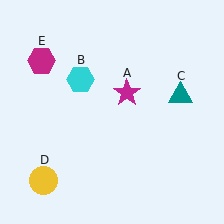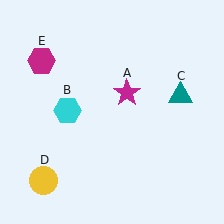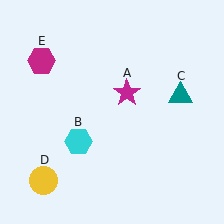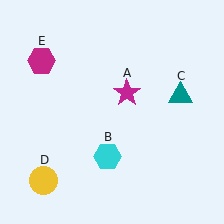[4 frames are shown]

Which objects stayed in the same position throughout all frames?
Magenta star (object A) and teal triangle (object C) and yellow circle (object D) and magenta hexagon (object E) remained stationary.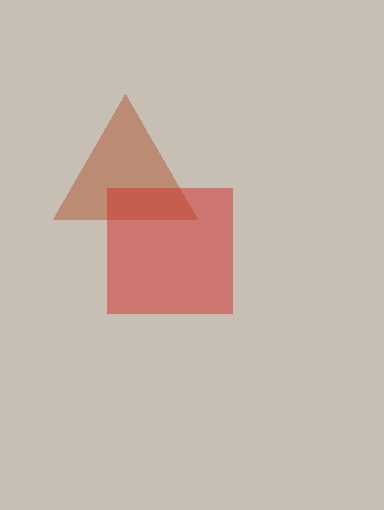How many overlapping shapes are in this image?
There are 2 overlapping shapes in the image.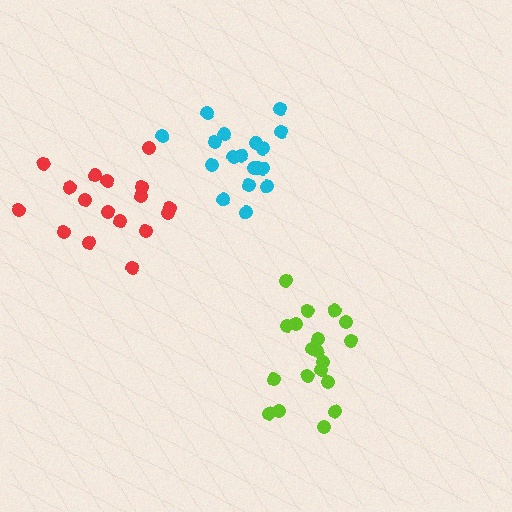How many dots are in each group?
Group 1: 18 dots, Group 2: 17 dots, Group 3: 19 dots (54 total).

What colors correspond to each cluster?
The clusters are colored: cyan, red, lime.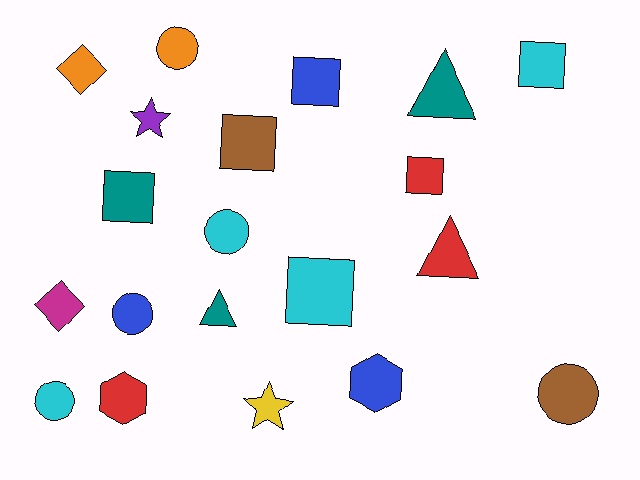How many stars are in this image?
There are 2 stars.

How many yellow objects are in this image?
There is 1 yellow object.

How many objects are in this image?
There are 20 objects.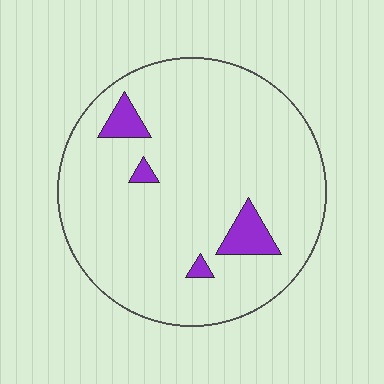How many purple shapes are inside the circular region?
4.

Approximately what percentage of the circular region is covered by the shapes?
Approximately 5%.